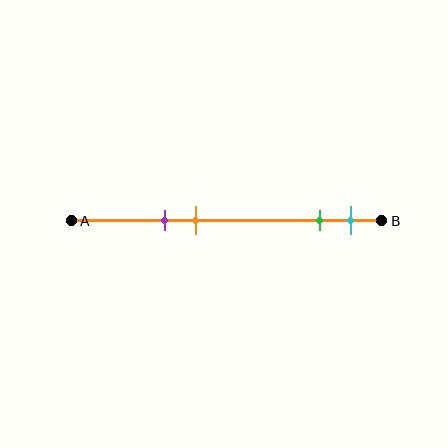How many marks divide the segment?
There are 4 marks dividing the segment.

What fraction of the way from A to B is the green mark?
The green mark is approximately 80% (0.8) of the way from A to B.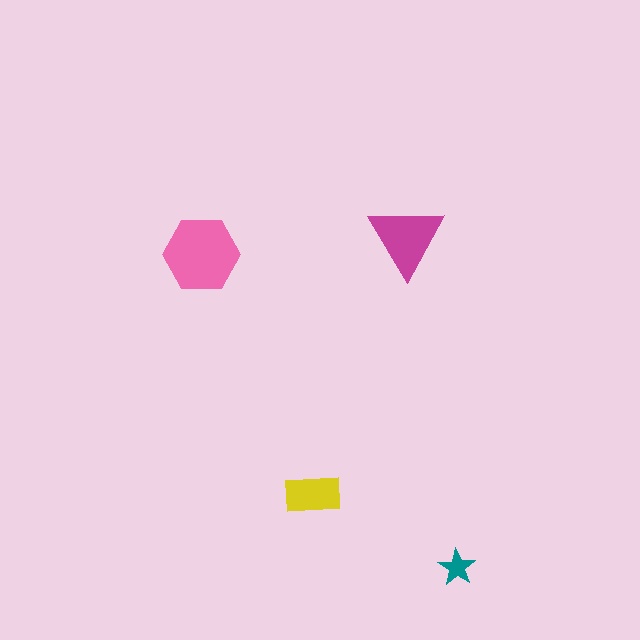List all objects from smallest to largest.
The teal star, the yellow rectangle, the magenta triangle, the pink hexagon.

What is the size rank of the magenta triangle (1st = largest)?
2nd.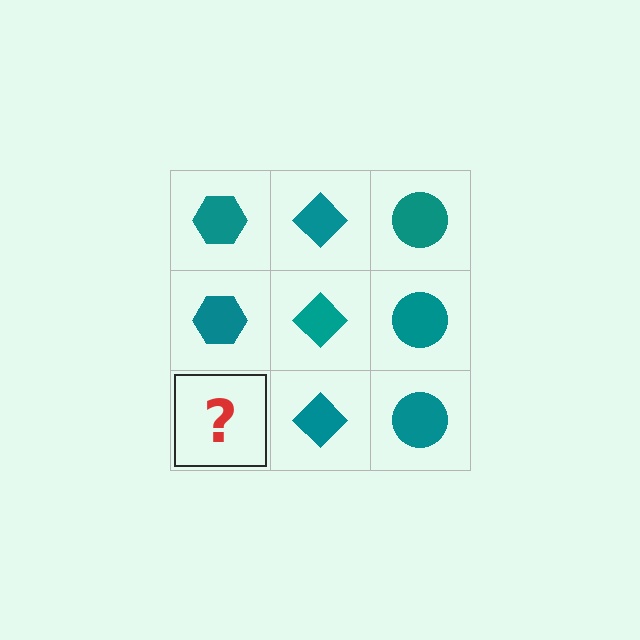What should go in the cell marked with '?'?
The missing cell should contain a teal hexagon.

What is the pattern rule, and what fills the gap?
The rule is that each column has a consistent shape. The gap should be filled with a teal hexagon.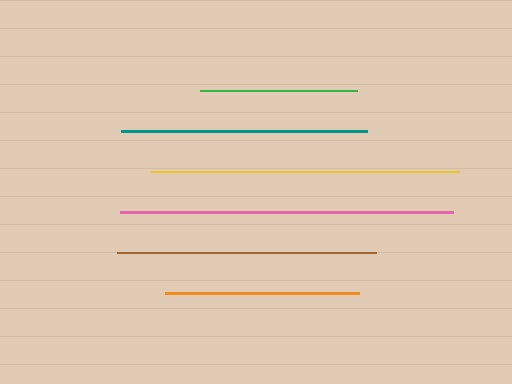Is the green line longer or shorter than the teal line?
The teal line is longer than the green line.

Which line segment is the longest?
The pink line is the longest at approximately 333 pixels.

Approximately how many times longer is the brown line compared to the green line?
The brown line is approximately 1.7 times the length of the green line.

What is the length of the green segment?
The green segment is approximately 157 pixels long.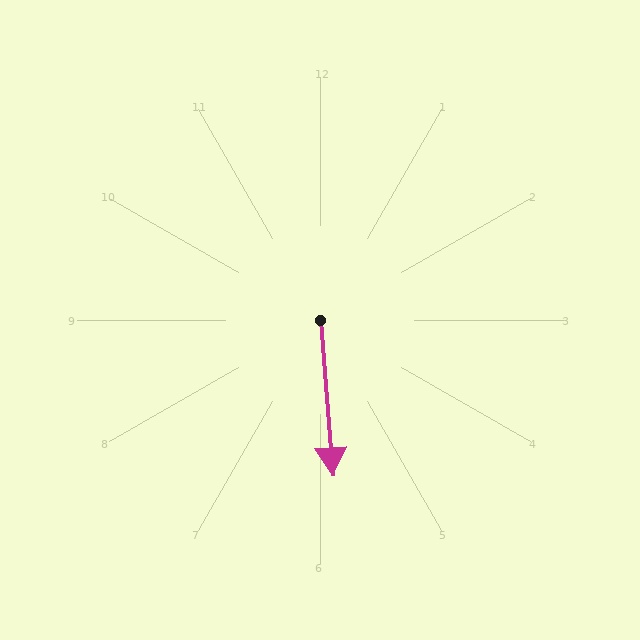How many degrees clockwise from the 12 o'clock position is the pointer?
Approximately 175 degrees.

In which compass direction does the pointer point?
South.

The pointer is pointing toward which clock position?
Roughly 6 o'clock.